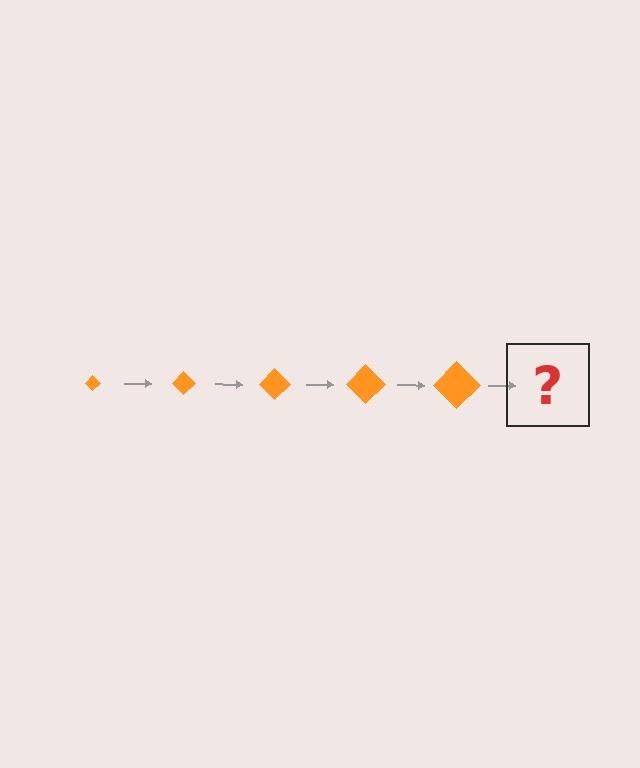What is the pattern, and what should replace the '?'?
The pattern is that the diamond gets progressively larger each step. The '?' should be an orange diamond, larger than the previous one.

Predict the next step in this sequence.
The next step is an orange diamond, larger than the previous one.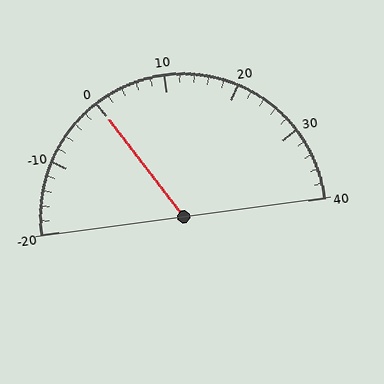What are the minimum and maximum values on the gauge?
The gauge ranges from -20 to 40.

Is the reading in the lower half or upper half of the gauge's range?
The reading is in the lower half of the range (-20 to 40).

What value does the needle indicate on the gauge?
The needle indicates approximately 0.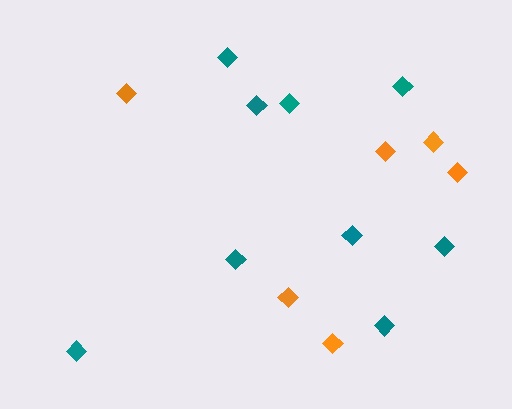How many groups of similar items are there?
There are 2 groups: one group of teal diamonds (9) and one group of orange diamonds (6).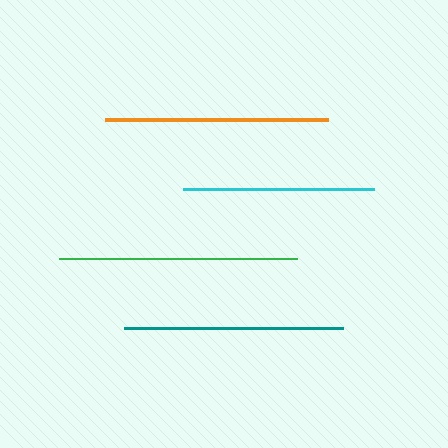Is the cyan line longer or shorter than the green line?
The green line is longer than the cyan line.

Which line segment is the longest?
The green line is the longest at approximately 238 pixels.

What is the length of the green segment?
The green segment is approximately 238 pixels long.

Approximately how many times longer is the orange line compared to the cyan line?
The orange line is approximately 1.2 times the length of the cyan line.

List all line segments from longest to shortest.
From longest to shortest: green, orange, teal, cyan.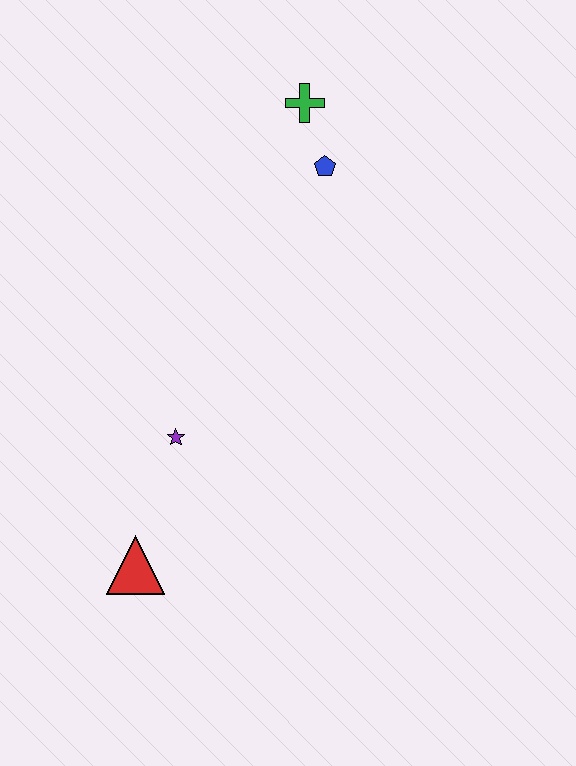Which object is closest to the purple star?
The red triangle is closest to the purple star.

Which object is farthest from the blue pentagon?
The red triangle is farthest from the blue pentagon.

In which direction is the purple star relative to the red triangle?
The purple star is above the red triangle.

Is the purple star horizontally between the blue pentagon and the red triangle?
Yes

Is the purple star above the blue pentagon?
No